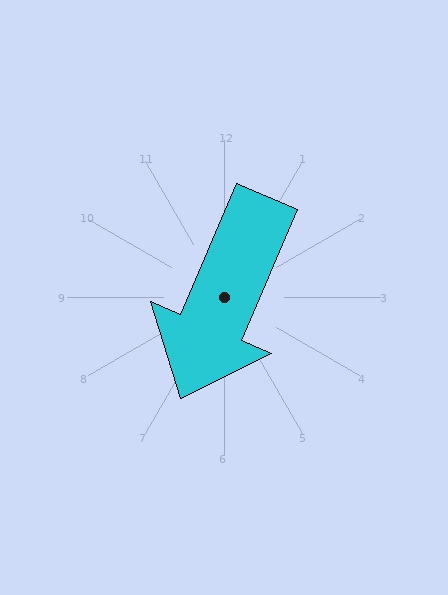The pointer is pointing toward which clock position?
Roughly 7 o'clock.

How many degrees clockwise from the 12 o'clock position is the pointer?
Approximately 203 degrees.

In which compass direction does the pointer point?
Southwest.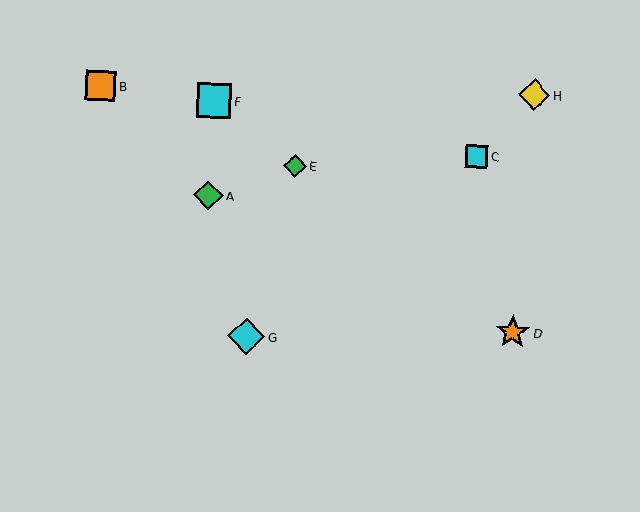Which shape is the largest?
The cyan diamond (labeled G) is the largest.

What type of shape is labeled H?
Shape H is a yellow diamond.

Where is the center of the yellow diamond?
The center of the yellow diamond is at (534, 95).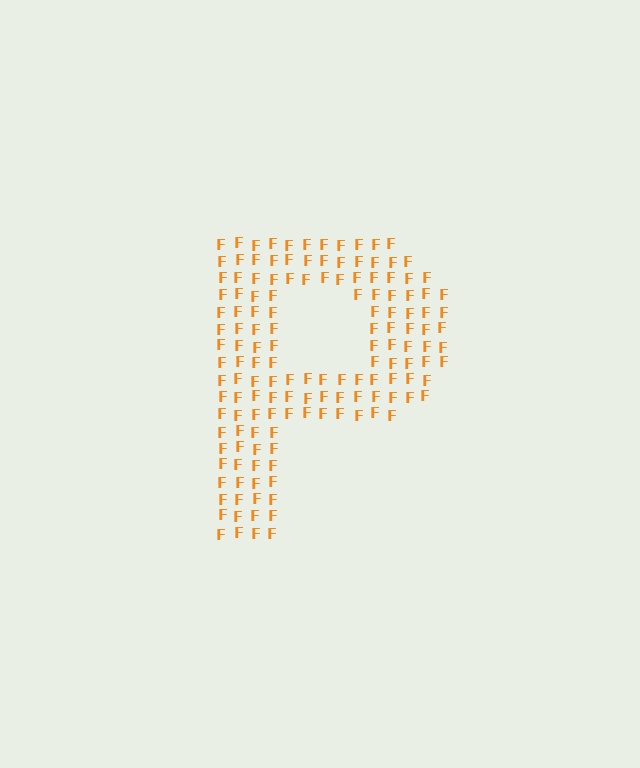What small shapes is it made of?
It is made of small letter F's.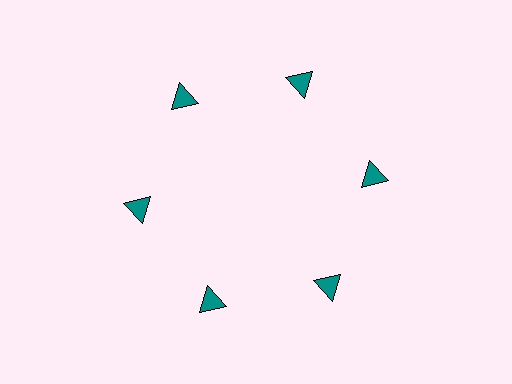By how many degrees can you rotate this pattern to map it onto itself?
The pattern maps onto itself every 60 degrees of rotation.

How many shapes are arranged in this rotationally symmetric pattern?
There are 6 shapes, arranged in 6 groups of 1.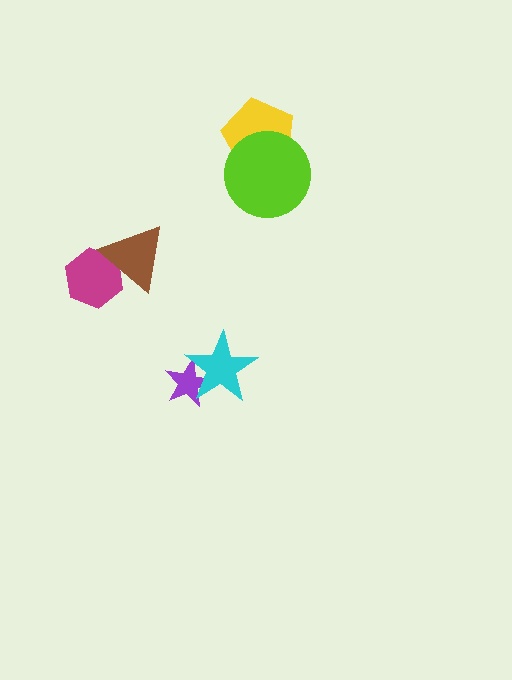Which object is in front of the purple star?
The cyan star is in front of the purple star.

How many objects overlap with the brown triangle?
1 object overlaps with the brown triangle.